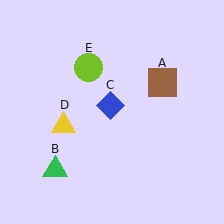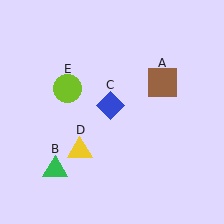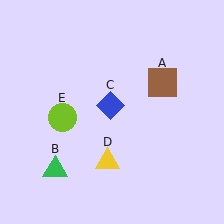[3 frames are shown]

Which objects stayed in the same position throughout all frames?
Brown square (object A) and green triangle (object B) and blue diamond (object C) remained stationary.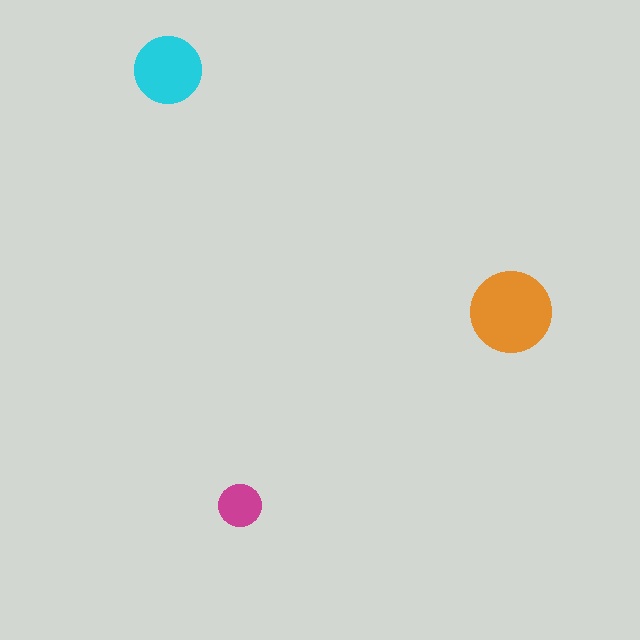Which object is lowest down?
The magenta circle is bottommost.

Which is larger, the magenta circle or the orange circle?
The orange one.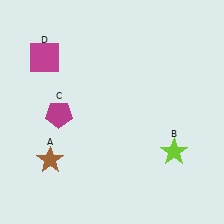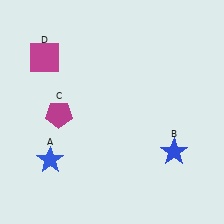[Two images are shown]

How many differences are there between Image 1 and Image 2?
There are 2 differences between the two images.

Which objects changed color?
A changed from brown to blue. B changed from lime to blue.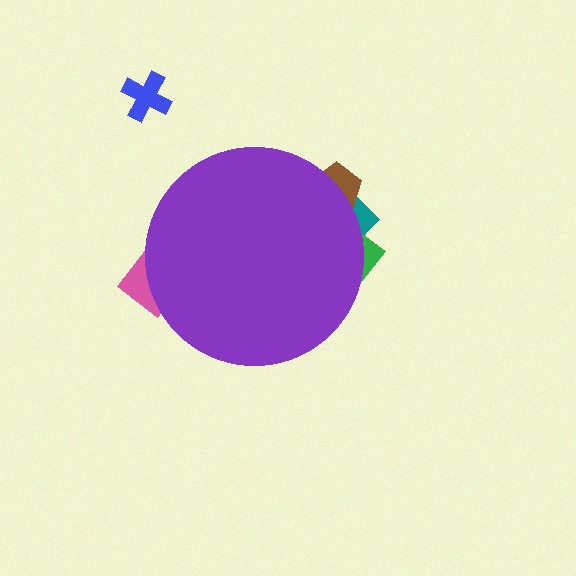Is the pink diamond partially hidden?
Yes, the pink diamond is partially hidden behind the purple circle.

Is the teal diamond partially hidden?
Yes, the teal diamond is partially hidden behind the purple circle.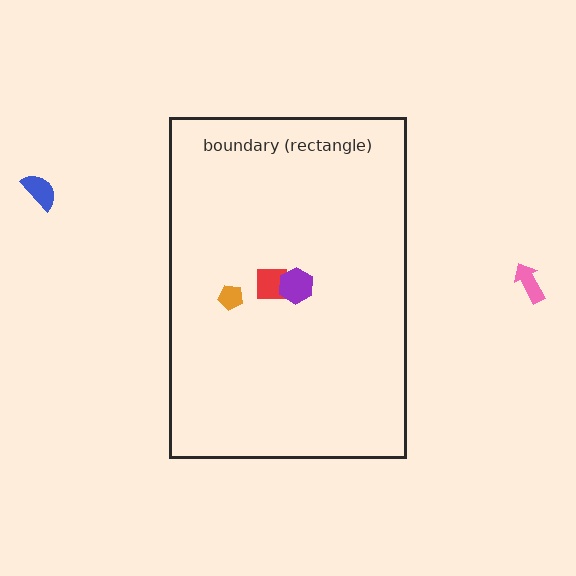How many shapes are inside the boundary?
3 inside, 2 outside.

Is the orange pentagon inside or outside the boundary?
Inside.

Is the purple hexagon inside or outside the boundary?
Inside.